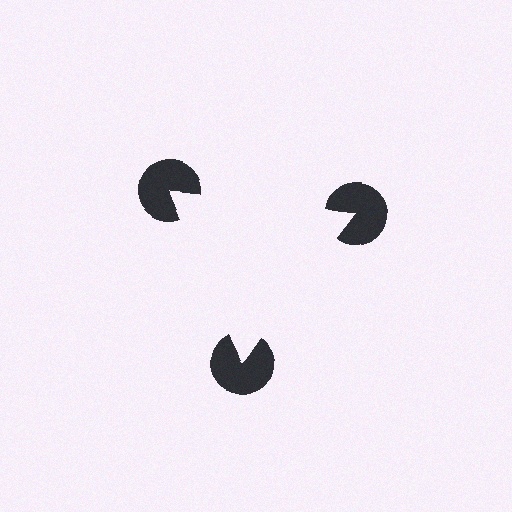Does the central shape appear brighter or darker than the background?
It typically appears slightly brighter than the background, even though no actual brightness change is drawn.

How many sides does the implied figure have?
3 sides.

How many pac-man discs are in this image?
There are 3 — one at each vertex of the illusory triangle.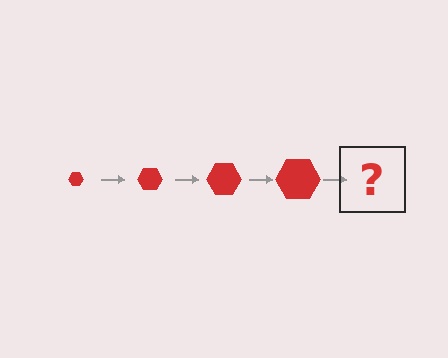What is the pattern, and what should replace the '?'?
The pattern is that the hexagon gets progressively larger each step. The '?' should be a red hexagon, larger than the previous one.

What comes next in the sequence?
The next element should be a red hexagon, larger than the previous one.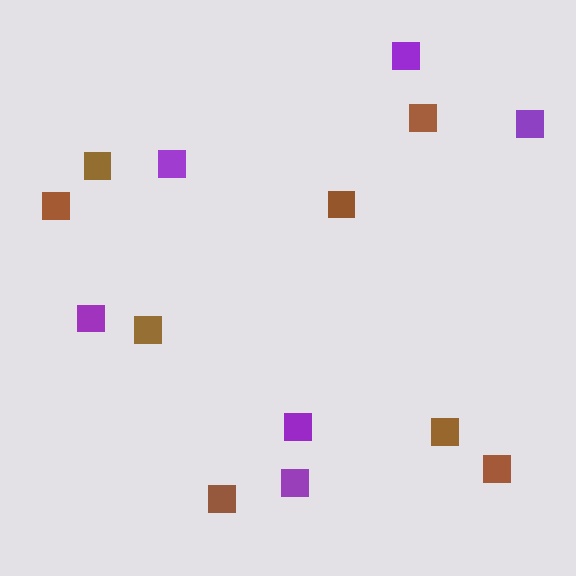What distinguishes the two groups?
There are 2 groups: one group of brown squares (8) and one group of purple squares (6).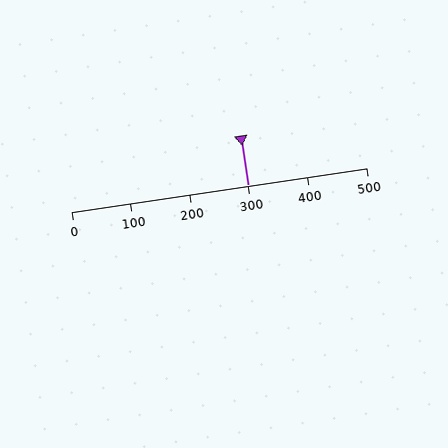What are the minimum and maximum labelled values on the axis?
The axis runs from 0 to 500.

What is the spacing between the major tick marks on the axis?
The major ticks are spaced 100 apart.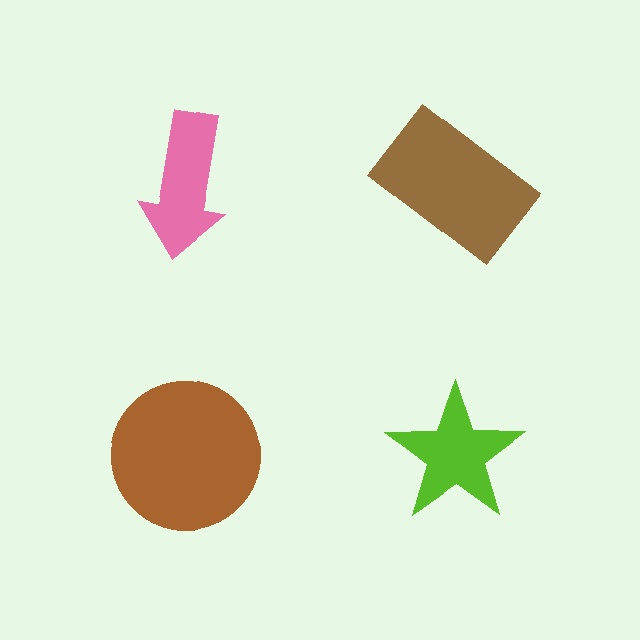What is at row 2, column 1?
A brown circle.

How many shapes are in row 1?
2 shapes.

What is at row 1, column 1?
A pink arrow.